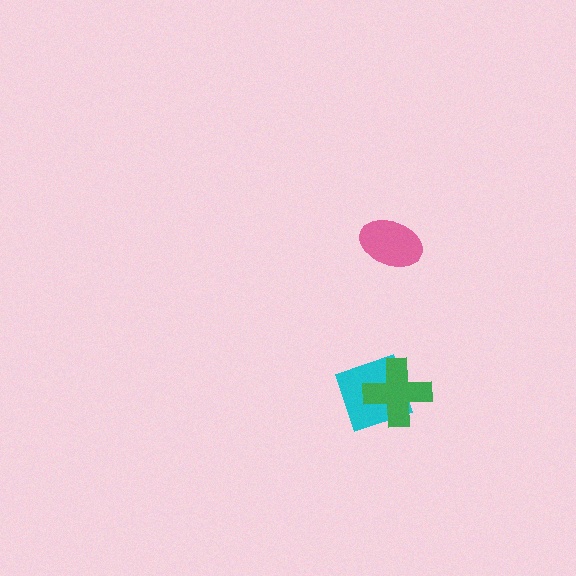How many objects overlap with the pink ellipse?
0 objects overlap with the pink ellipse.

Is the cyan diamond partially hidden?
Yes, it is partially covered by another shape.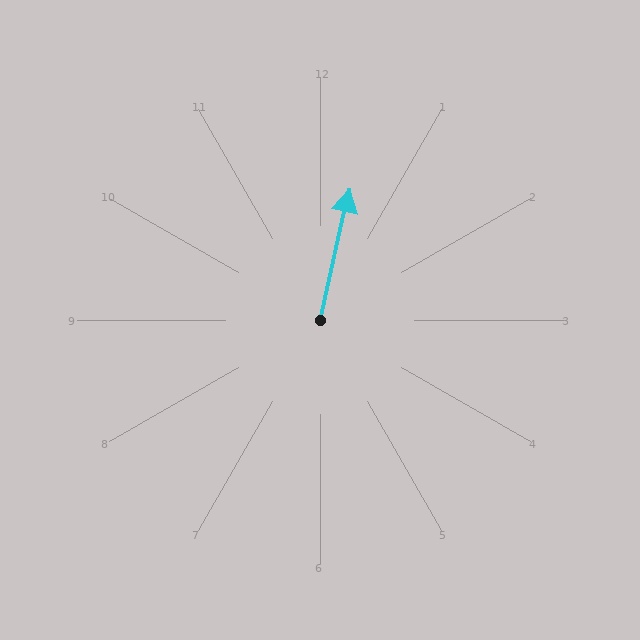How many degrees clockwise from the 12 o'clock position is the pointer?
Approximately 13 degrees.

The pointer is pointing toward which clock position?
Roughly 12 o'clock.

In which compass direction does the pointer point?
North.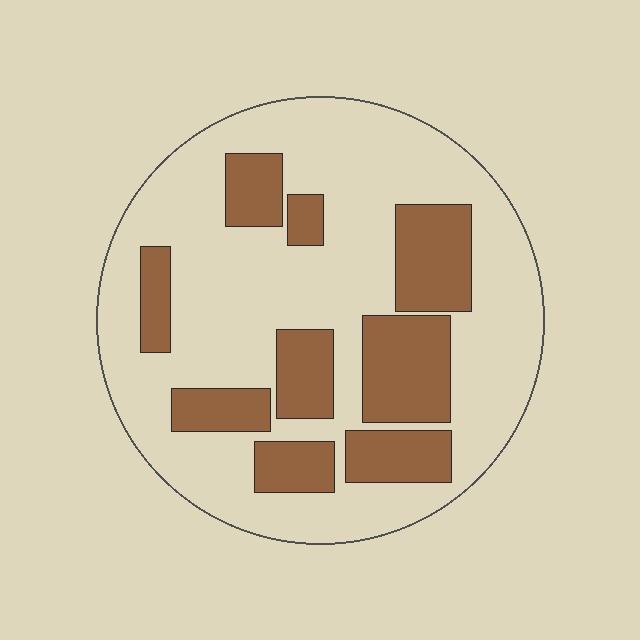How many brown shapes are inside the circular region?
9.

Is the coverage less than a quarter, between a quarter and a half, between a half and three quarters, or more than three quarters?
Between a quarter and a half.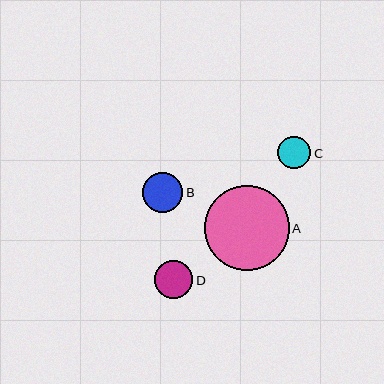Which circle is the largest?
Circle A is the largest with a size of approximately 85 pixels.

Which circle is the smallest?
Circle C is the smallest with a size of approximately 33 pixels.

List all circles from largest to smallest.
From largest to smallest: A, B, D, C.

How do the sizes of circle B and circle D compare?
Circle B and circle D are approximately the same size.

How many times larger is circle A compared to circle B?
Circle A is approximately 2.1 times the size of circle B.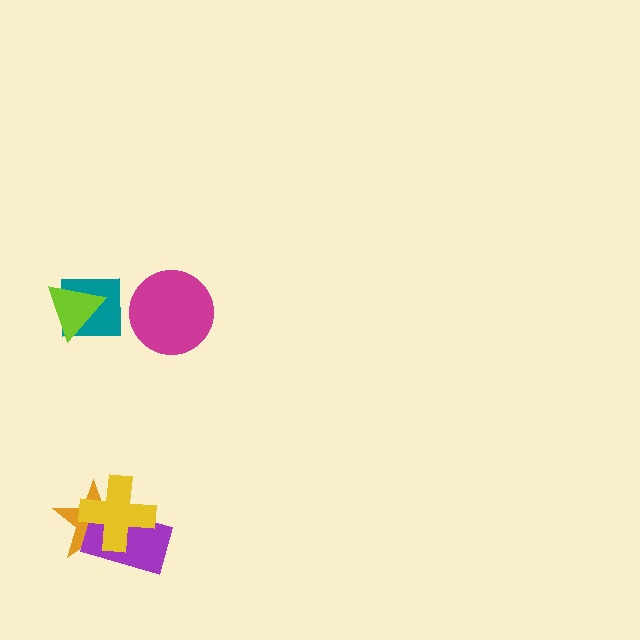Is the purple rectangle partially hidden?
Yes, it is partially covered by another shape.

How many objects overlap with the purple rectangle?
2 objects overlap with the purple rectangle.